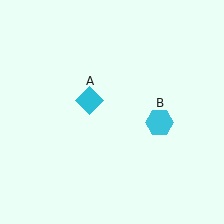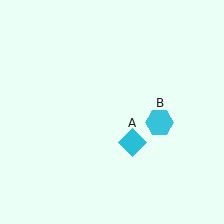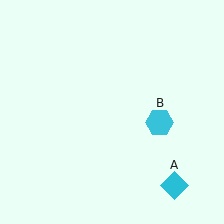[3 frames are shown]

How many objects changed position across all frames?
1 object changed position: cyan diamond (object A).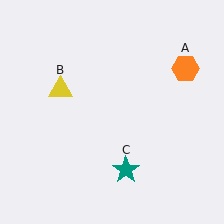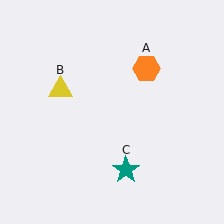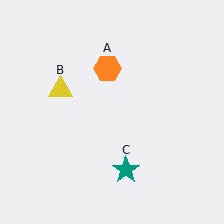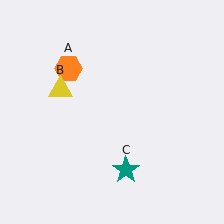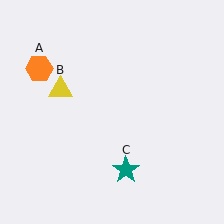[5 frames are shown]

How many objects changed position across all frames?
1 object changed position: orange hexagon (object A).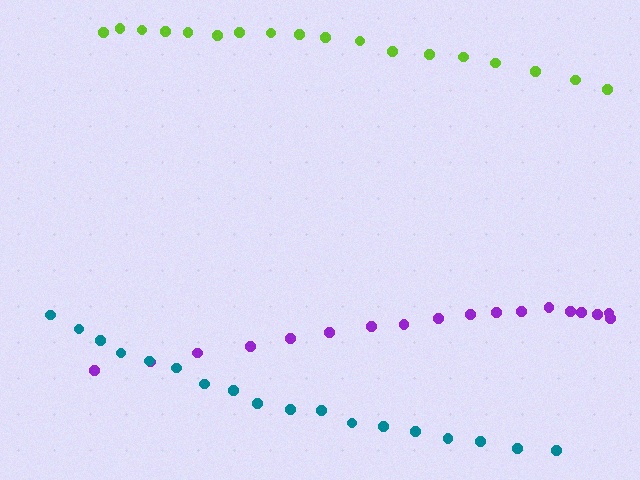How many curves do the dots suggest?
There are 3 distinct paths.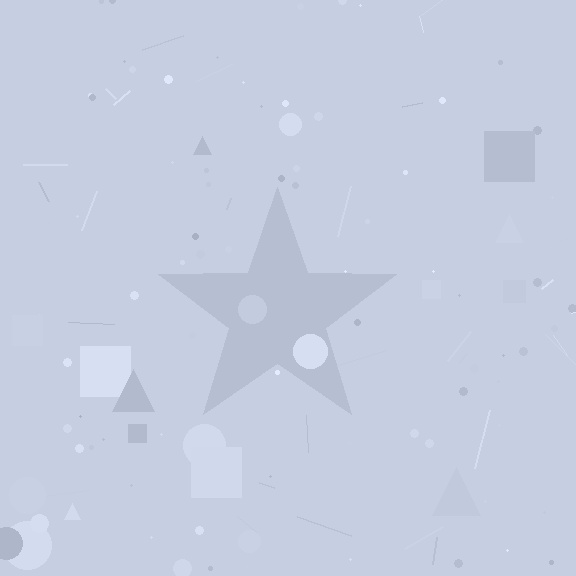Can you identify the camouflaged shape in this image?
The camouflaged shape is a star.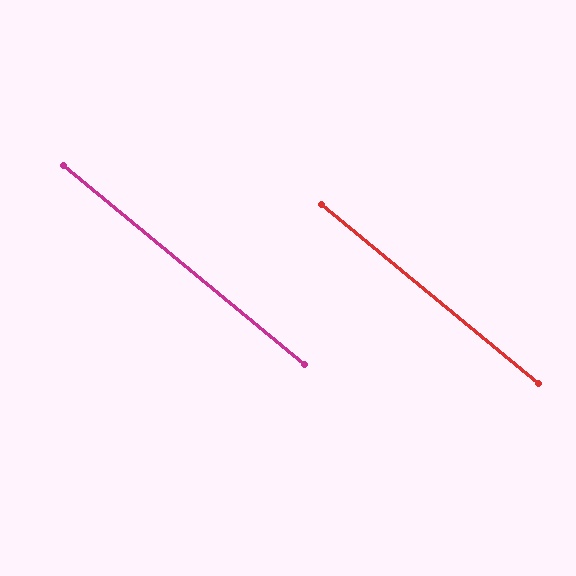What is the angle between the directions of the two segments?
Approximately 0 degrees.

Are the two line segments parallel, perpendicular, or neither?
Parallel — their directions differ by only 0.2°.